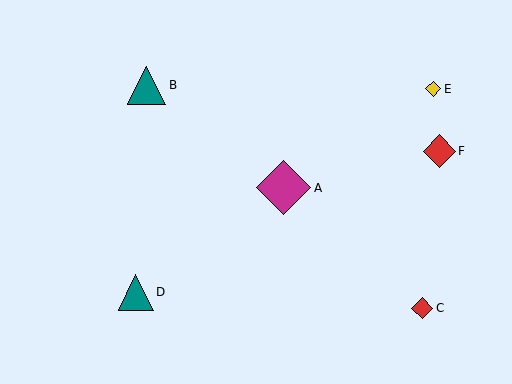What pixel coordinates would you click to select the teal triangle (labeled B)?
Click at (146, 85) to select the teal triangle B.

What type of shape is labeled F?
Shape F is a red diamond.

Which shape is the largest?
The magenta diamond (labeled A) is the largest.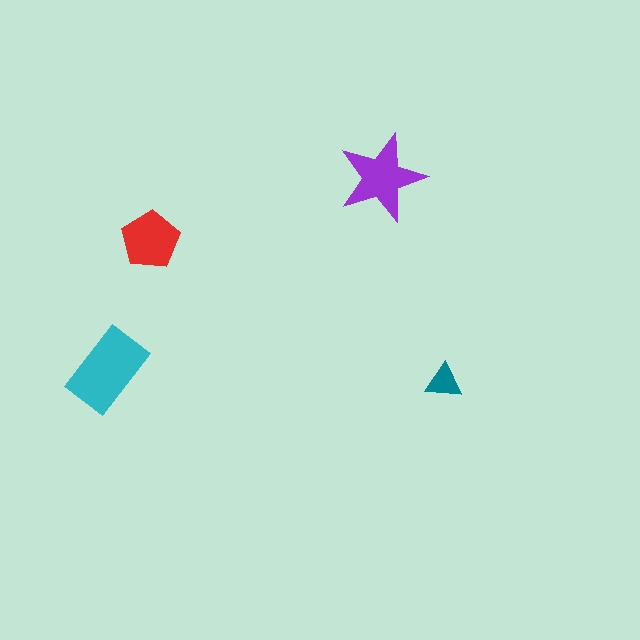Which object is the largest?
The cyan rectangle.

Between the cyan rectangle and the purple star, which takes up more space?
The cyan rectangle.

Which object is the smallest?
The teal triangle.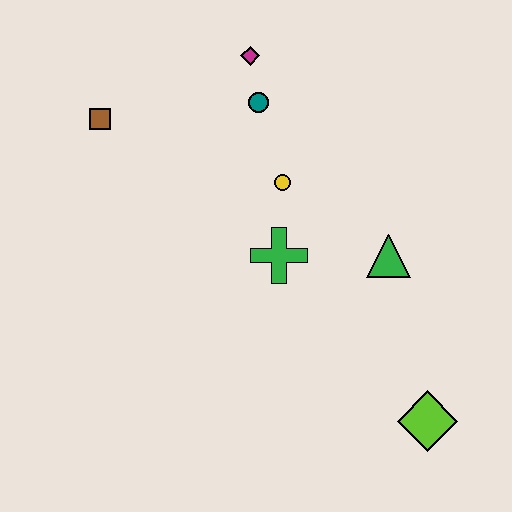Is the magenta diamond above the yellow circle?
Yes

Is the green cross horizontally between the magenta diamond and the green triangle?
Yes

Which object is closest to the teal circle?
The magenta diamond is closest to the teal circle.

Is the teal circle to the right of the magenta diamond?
Yes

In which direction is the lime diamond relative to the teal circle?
The lime diamond is below the teal circle.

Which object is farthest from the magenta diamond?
The lime diamond is farthest from the magenta diamond.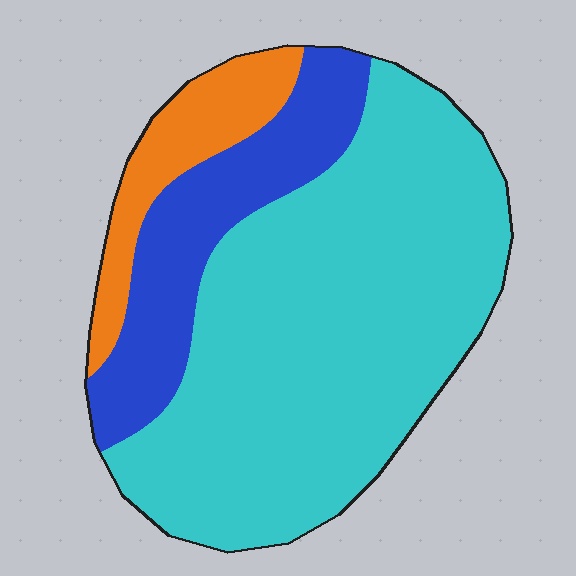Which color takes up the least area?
Orange, at roughly 10%.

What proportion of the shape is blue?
Blue covers 21% of the shape.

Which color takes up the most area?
Cyan, at roughly 65%.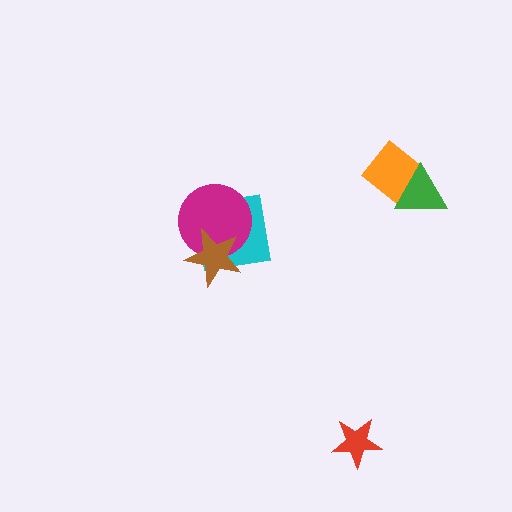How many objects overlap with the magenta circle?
2 objects overlap with the magenta circle.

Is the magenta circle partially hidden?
Yes, it is partially covered by another shape.